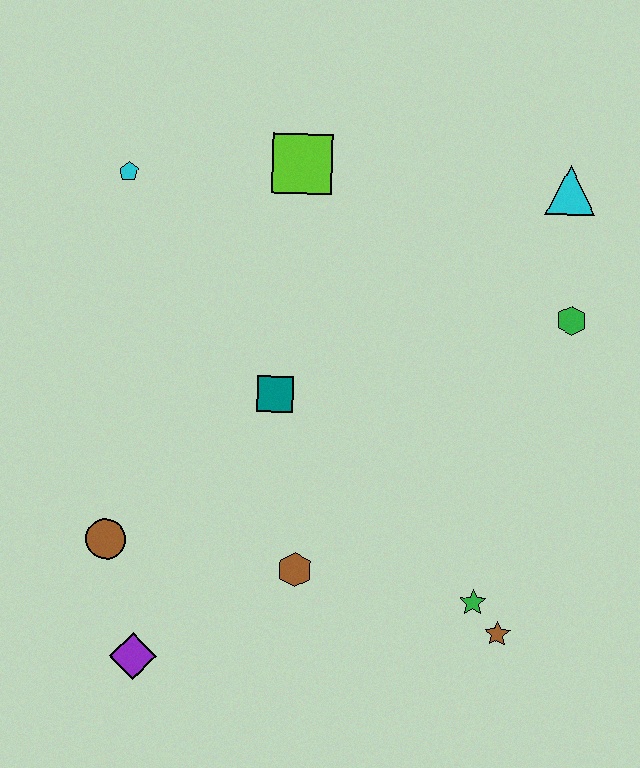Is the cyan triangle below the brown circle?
No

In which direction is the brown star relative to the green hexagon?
The brown star is below the green hexagon.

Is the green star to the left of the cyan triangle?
Yes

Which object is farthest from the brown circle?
The cyan triangle is farthest from the brown circle.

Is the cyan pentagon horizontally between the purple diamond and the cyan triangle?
No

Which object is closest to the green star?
The brown star is closest to the green star.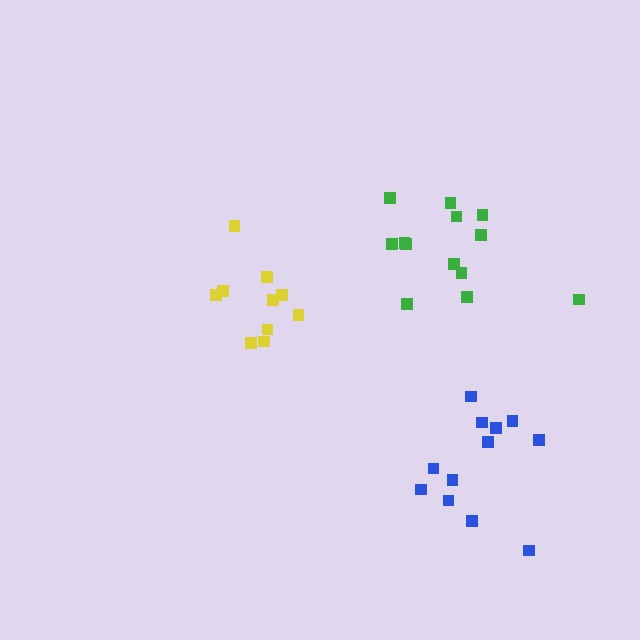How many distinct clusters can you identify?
There are 3 distinct clusters.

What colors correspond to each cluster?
The clusters are colored: green, yellow, blue.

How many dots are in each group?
Group 1: 13 dots, Group 2: 10 dots, Group 3: 12 dots (35 total).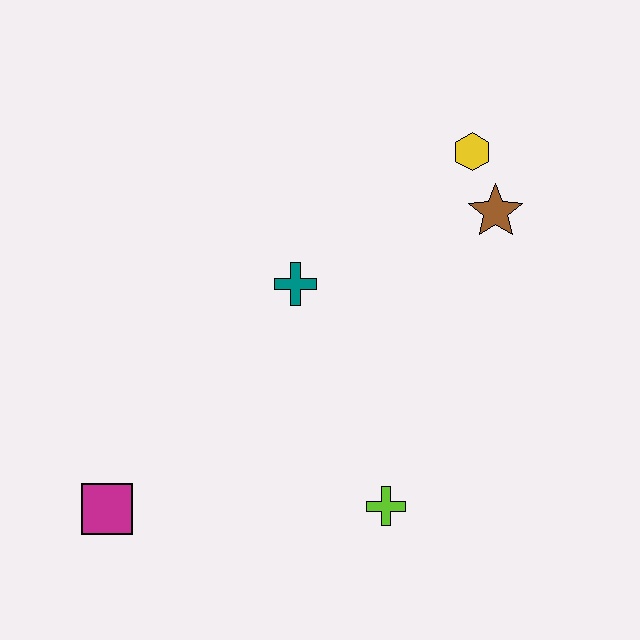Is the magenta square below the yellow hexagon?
Yes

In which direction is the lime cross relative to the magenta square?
The lime cross is to the right of the magenta square.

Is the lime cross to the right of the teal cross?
Yes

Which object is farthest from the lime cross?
The yellow hexagon is farthest from the lime cross.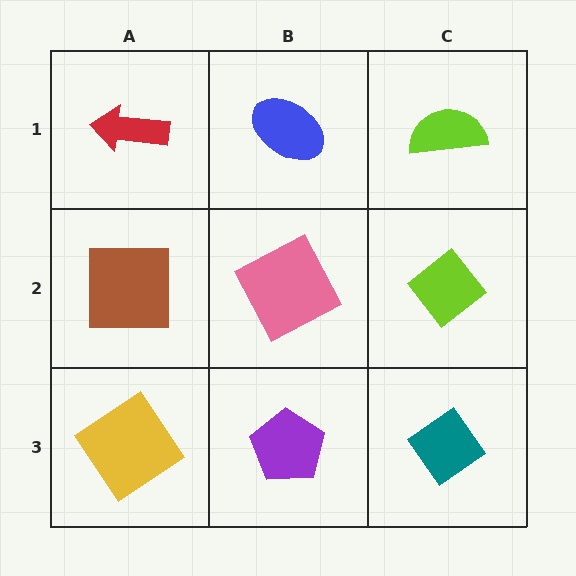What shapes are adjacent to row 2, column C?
A lime semicircle (row 1, column C), a teal diamond (row 3, column C), a pink square (row 2, column B).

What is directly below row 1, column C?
A lime diamond.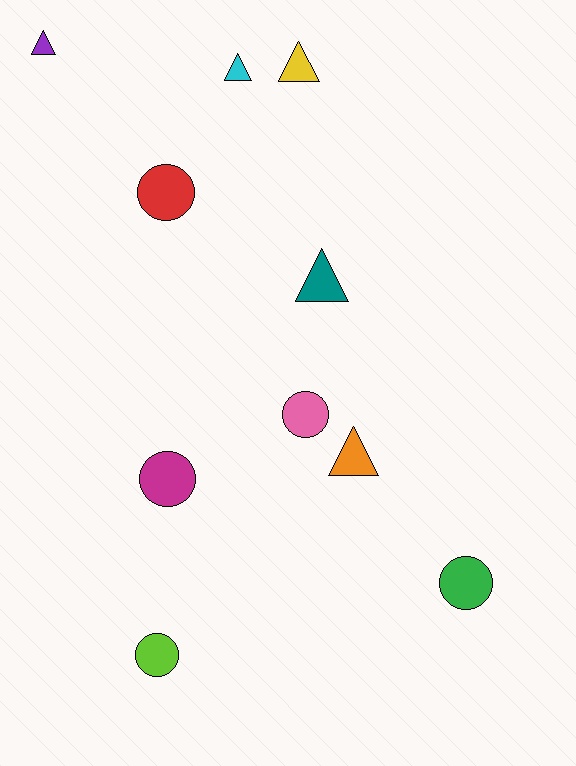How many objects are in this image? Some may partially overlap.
There are 10 objects.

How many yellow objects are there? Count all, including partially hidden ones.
There is 1 yellow object.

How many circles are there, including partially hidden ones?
There are 5 circles.